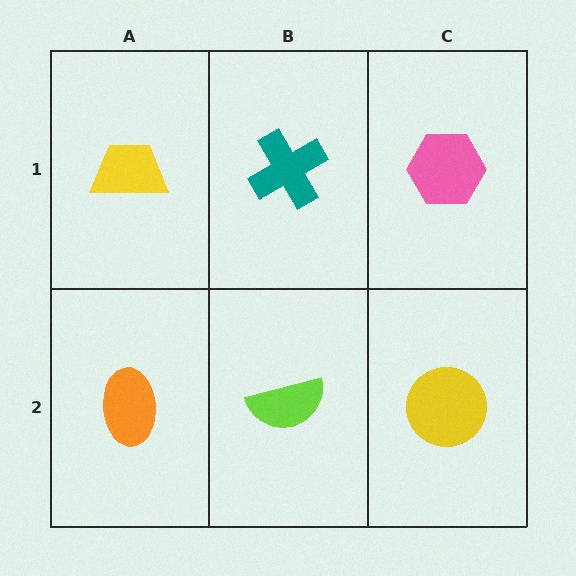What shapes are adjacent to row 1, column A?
An orange ellipse (row 2, column A), a teal cross (row 1, column B).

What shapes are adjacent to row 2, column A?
A yellow trapezoid (row 1, column A), a lime semicircle (row 2, column B).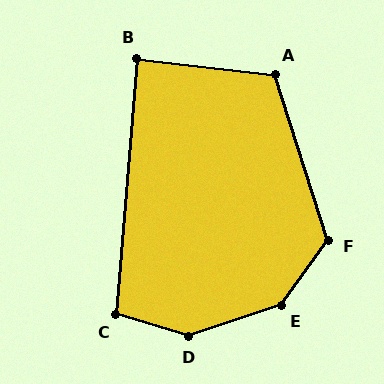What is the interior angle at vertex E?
Approximately 144 degrees (obtuse).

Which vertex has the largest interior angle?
D, at approximately 145 degrees.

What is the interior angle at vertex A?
Approximately 114 degrees (obtuse).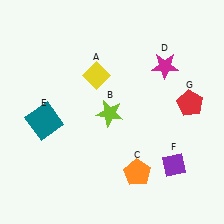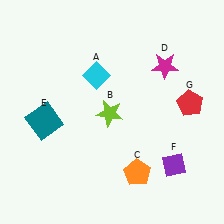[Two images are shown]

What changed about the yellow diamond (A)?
In Image 1, A is yellow. In Image 2, it changed to cyan.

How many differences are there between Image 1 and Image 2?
There is 1 difference between the two images.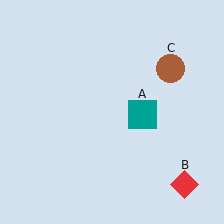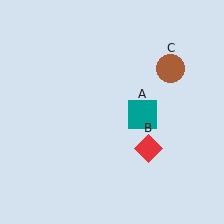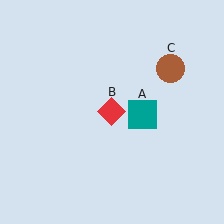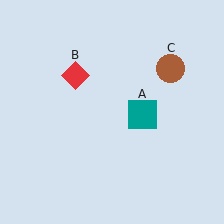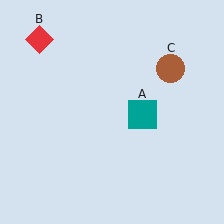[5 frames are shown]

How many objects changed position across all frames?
1 object changed position: red diamond (object B).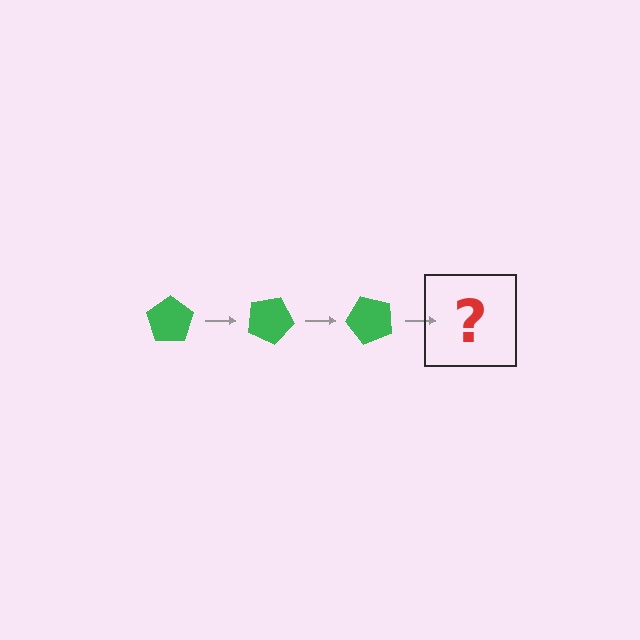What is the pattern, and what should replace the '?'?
The pattern is that the pentagon rotates 25 degrees each step. The '?' should be a green pentagon rotated 75 degrees.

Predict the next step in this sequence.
The next step is a green pentagon rotated 75 degrees.